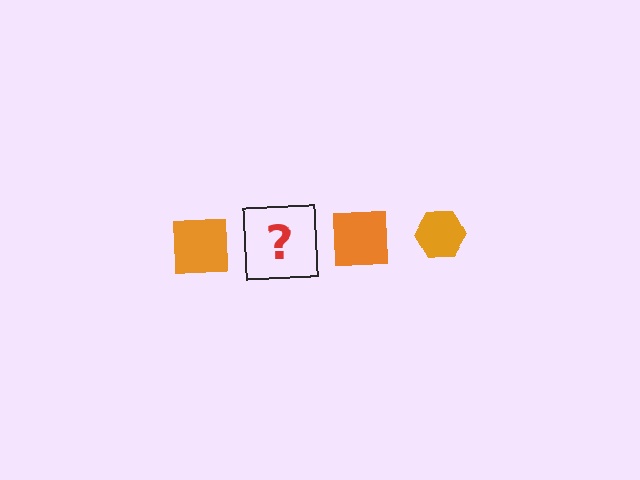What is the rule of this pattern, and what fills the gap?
The rule is that the pattern cycles through square, hexagon shapes in orange. The gap should be filled with an orange hexagon.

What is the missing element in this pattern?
The missing element is an orange hexagon.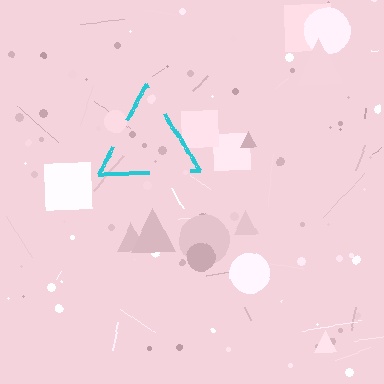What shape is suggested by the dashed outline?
The dashed outline suggests a triangle.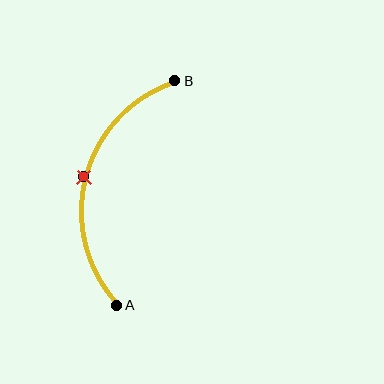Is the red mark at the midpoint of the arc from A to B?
Yes. The red mark lies on the arc at equal arc-length from both A and B — it is the arc midpoint.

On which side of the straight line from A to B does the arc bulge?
The arc bulges to the left of the straight line connecting A and B.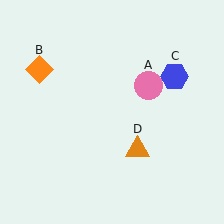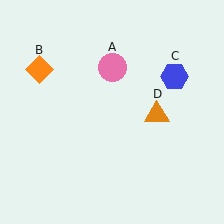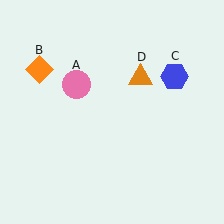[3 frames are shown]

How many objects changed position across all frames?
2 objects changed position: pink circle (object A), orange triangle (object D).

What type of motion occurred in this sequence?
The pink circle (object A), orange triangle (object D) rotated counterclockwise around the center of the scene.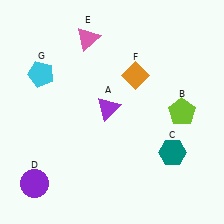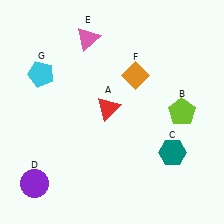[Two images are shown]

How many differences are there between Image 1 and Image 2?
There is 1 difference between the two images.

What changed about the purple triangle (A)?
In Image 1, A is purple. In Image 2, it changed to red.